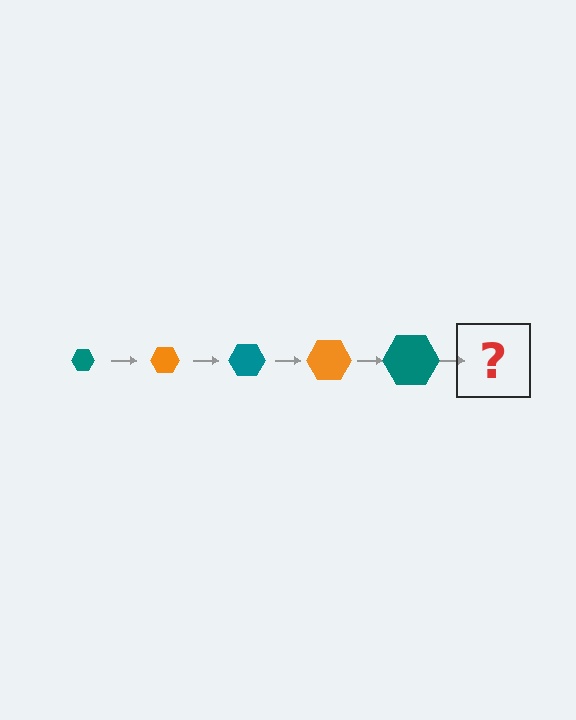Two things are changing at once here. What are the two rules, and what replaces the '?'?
The two rules are that the hexagon grows larger each step and the color cycles through teal and orange. The '?' should be an orange hexagon, larger than the previous one.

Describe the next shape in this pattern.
It should be an orange hexagon, larger than the previous one.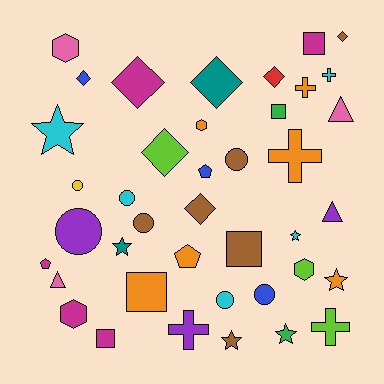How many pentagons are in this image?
There are 3 pentagons.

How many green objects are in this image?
There are 2 green objects.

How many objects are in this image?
There are 40 objects.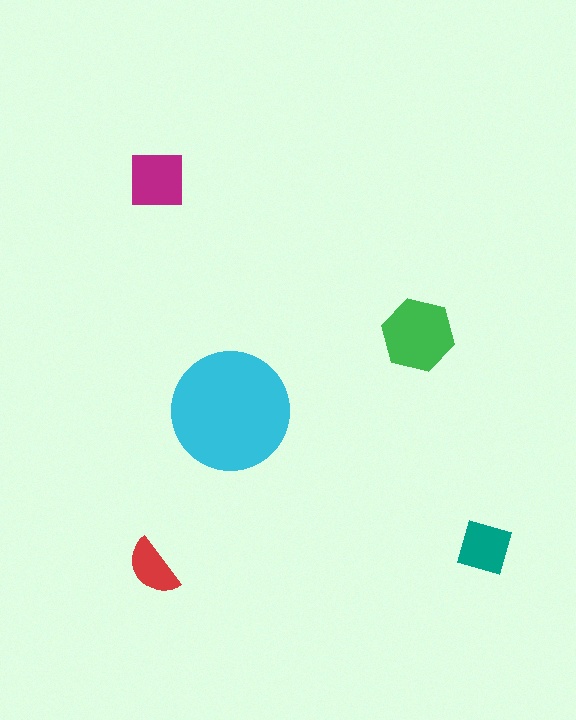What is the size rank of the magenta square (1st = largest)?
3rd.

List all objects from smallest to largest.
The red semicircle, the teal diamond, the magenta square, the green hexagon, the cyan circle.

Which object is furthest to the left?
The red semicircle is leftmost.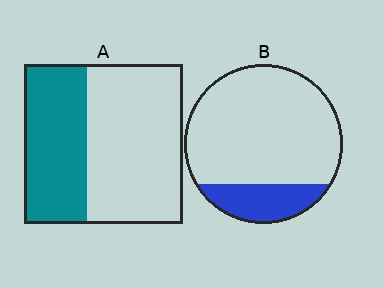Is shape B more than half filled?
No.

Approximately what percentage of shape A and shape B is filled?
A is approximately 40% and B is approximately 20%.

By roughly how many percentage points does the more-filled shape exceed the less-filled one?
By roughly 20 percentage points (A over B).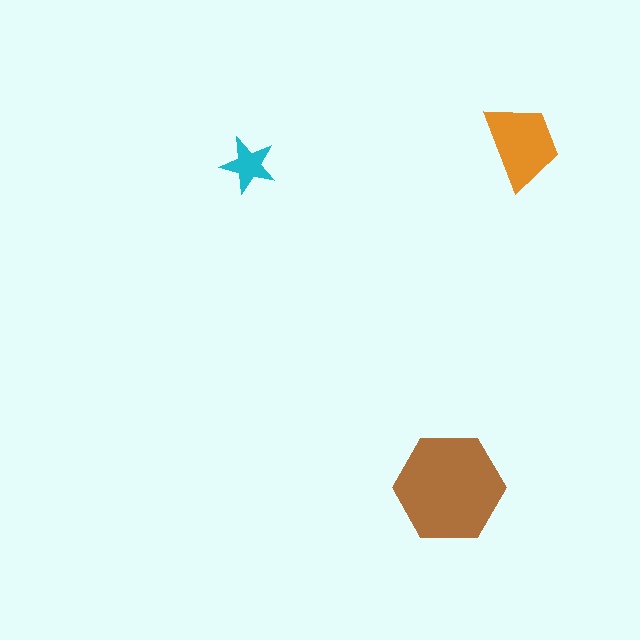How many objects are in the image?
There are 3 objects in the image.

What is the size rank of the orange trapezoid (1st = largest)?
2nd.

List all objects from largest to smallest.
The brown hexagon, the orange trapezoid, the cyan star.